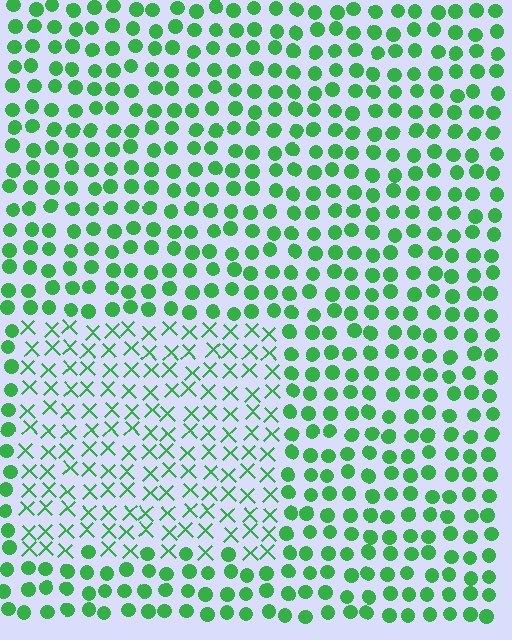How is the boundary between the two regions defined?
The boundary is defined by a change in element shape: X marks inside vs. circles outside. All elements share the same color and spacing.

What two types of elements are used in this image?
The image uses X marks inside the rectangle region and circles outside it.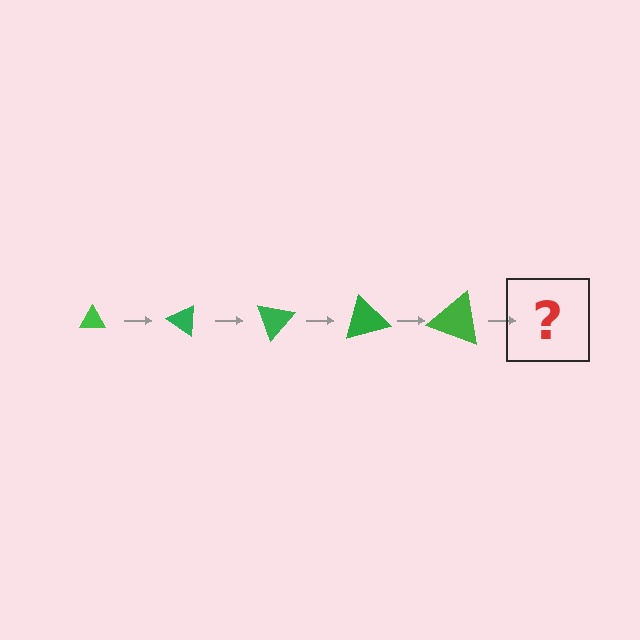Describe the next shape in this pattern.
It should be a triangle, larger than the previous one and rotated 175 degrees from the start.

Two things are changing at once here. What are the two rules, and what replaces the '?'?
The two rules are that the triangle grows larger each step and it rotates 35 degrees each step. The '?' should be a triangle, larger than the previous one and rotated 175 degrees from the start.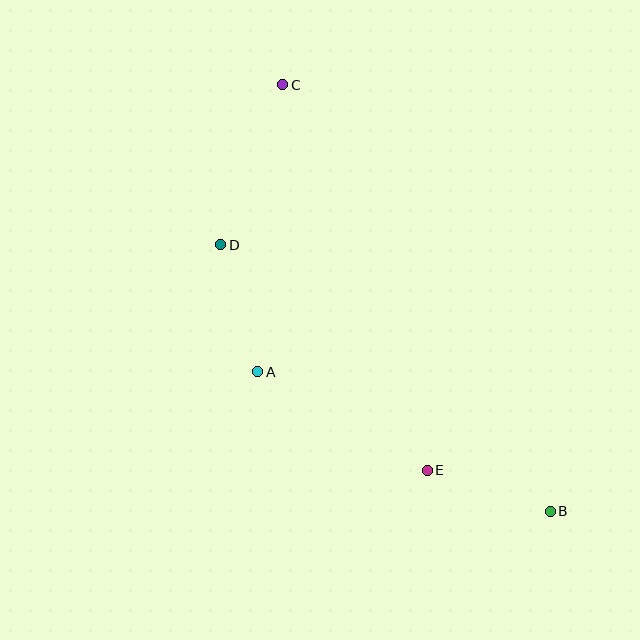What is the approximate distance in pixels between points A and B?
The distance between A and B is approximately 324 pixels.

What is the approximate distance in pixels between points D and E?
The distance between D and E is approximately 306 pixels.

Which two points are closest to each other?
Points B and E are closest to each other.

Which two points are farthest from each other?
Points B and C are farthest from each other.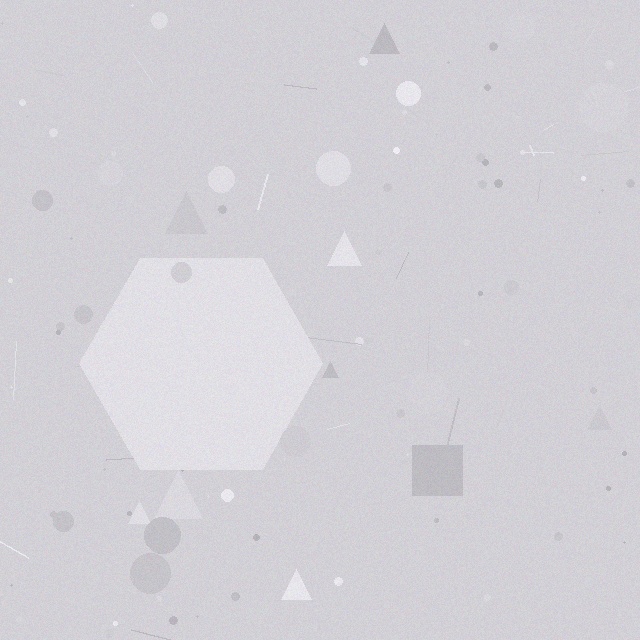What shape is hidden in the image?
A hexagon is hidden in the image.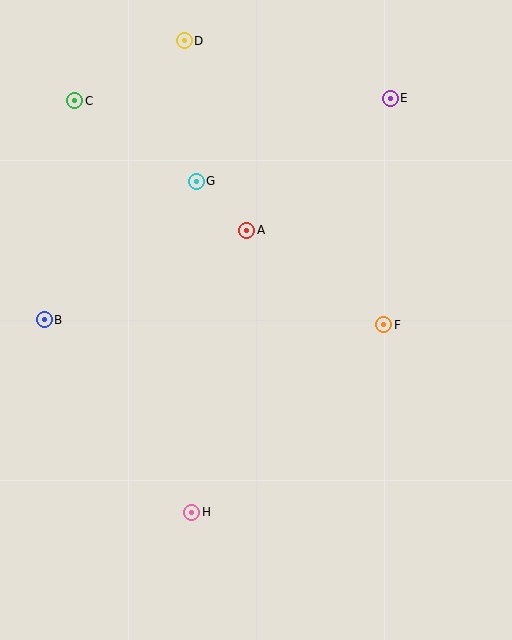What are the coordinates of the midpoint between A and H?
The midpoint between A and H is at (219, 371).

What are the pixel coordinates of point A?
Point A is at (247, 230).